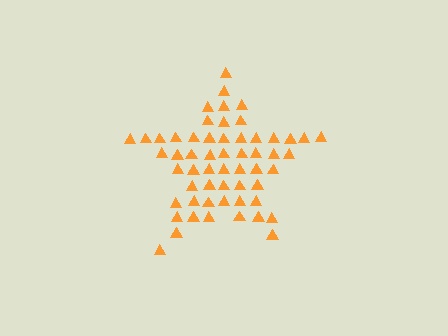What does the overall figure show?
The overall figure shows a star.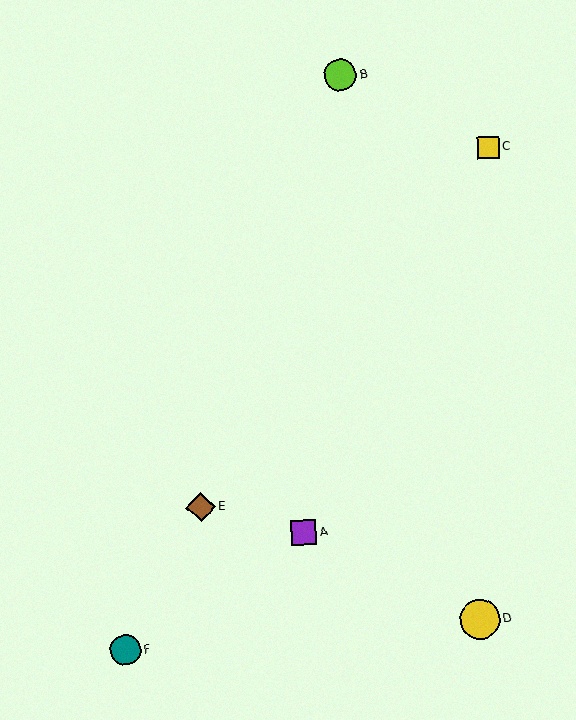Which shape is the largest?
The yellow circle (labeled D) is the largest.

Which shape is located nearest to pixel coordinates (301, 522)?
The purple square (labeled A) at (304, 532) is nearest to that location.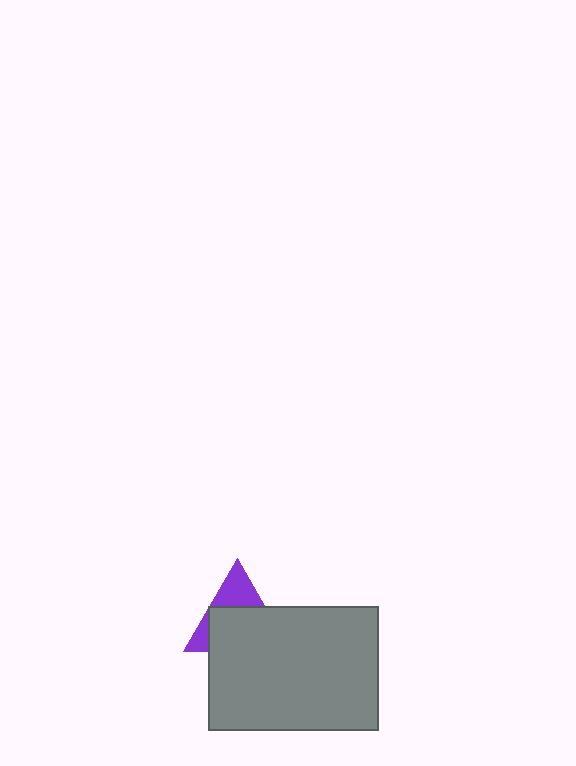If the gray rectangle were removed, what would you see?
You would see the complete purple triangle.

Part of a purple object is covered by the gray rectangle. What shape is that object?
It is a triangle.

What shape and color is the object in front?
The object in front is a gray rectangle.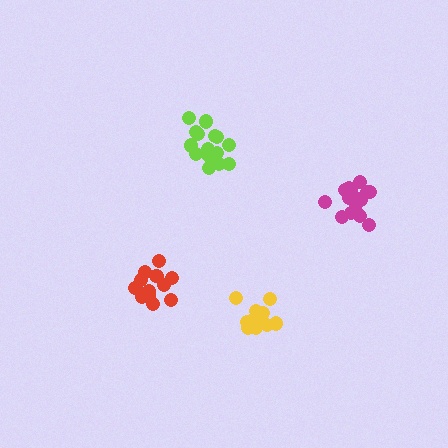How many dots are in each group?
Group 1: 17 dots, Group 2: 13 dots, Group 3: 16 dots, Group 4: 14 dots (60 total).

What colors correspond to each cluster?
The clusters are colored: lime, red, magenta, yellow.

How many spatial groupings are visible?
There are 4 spatial groupings.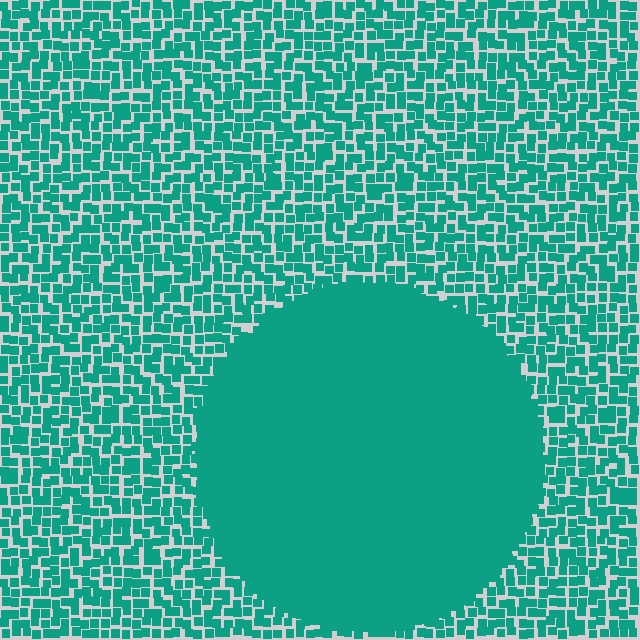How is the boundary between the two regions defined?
The boundary is defined by a change in element density (approximately 2.7x ratio). All elements are the same color, size, and shape.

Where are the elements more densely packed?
The elements are more densely packed inside the circle boundary.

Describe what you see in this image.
The image contains small teal elements arranged at two different densities. A circle-shaped region is visible where the elements are more densely packed than the surrounding area.